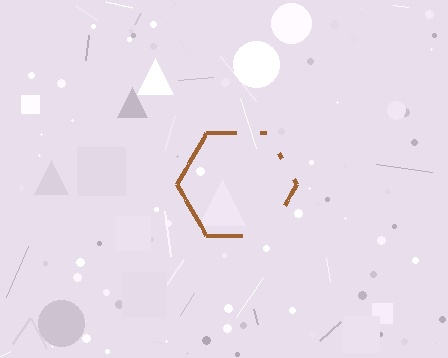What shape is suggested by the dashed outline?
The dashed outline suggests a hexagon.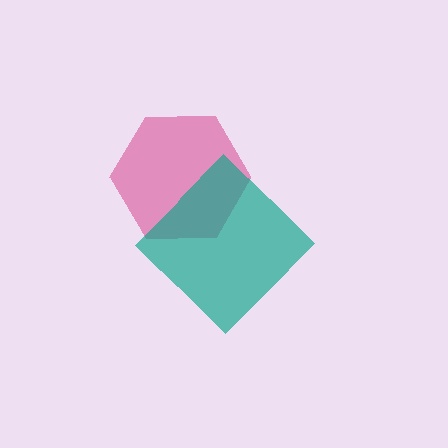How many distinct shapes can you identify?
There are 2 distinct shapes: a pink hexagon, a teal diamond.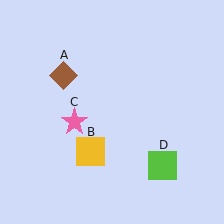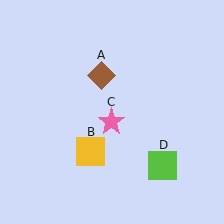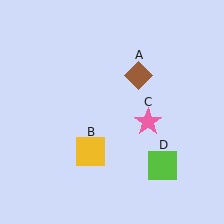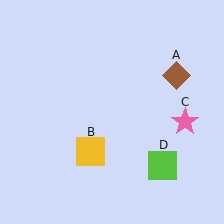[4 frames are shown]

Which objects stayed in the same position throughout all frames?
Yellow square (object B) and lime square (object D) remained stationary.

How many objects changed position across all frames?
2 objects changed position: brown diamond (object A), pink star (object C).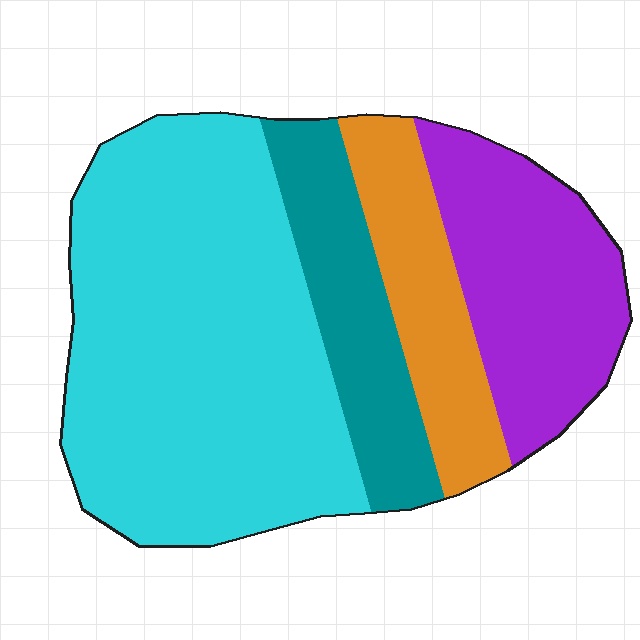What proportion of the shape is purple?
Purple covers roughly 20% of the shape.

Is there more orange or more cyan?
Cyan.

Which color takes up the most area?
Cyan, at roughly 50%.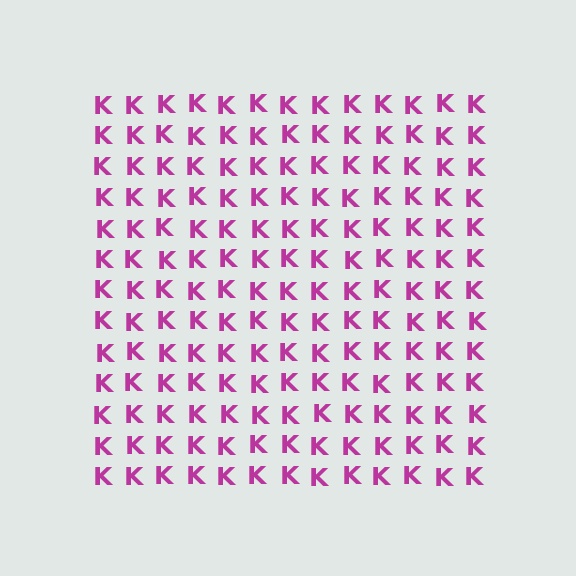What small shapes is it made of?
It is made of small letter K's.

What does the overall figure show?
The overall figure shows a square.